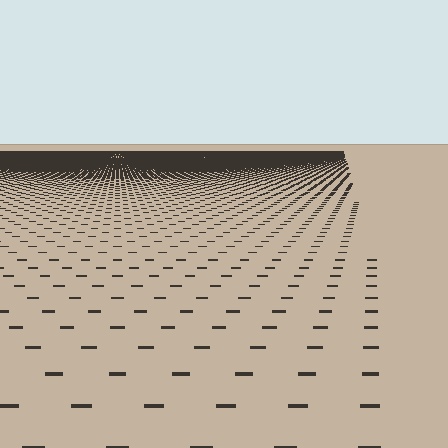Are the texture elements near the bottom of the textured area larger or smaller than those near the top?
Larger. Near the bottom, elements are closer to the viewer and appear at a bigger on-screen size.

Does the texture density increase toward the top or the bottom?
Density increases toward the top.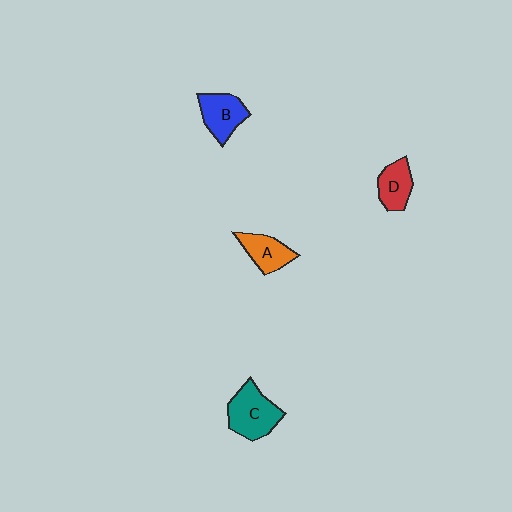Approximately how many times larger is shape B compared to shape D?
Approximately 1.2 times.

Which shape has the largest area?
Shape C (teal).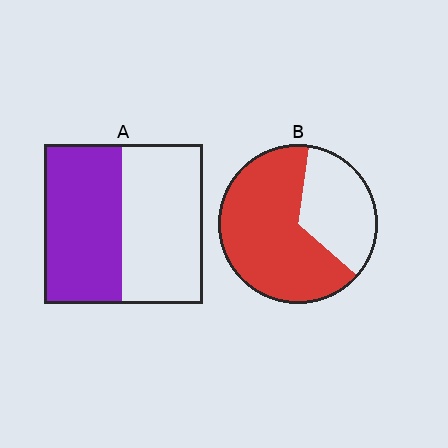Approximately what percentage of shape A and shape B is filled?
A is approximately 50% and B is approximately 65%.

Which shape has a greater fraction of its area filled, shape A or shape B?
Shape B.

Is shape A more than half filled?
Roughly half.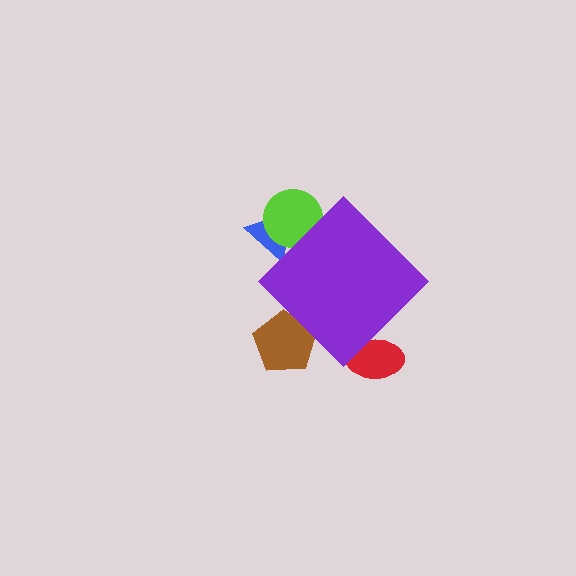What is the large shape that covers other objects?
A purple diamond.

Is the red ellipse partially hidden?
Yes, the red ellipse is partially hidden behind the purple diamond.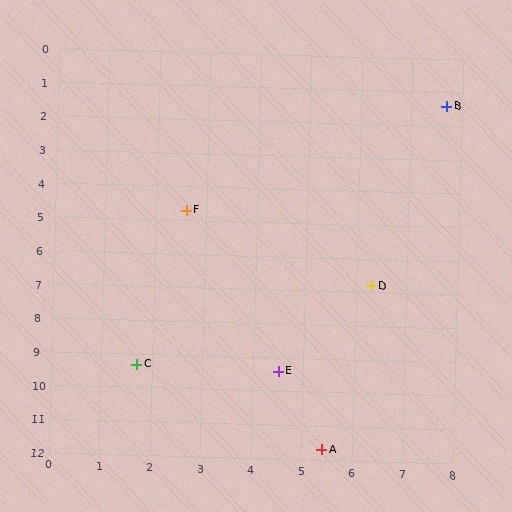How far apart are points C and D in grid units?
Points C and D are about 5.2 grid units apart.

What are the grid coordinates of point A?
Point A is at approximately (5.4, 11.7).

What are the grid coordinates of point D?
Point D is at approximately (6.3, 6.8).